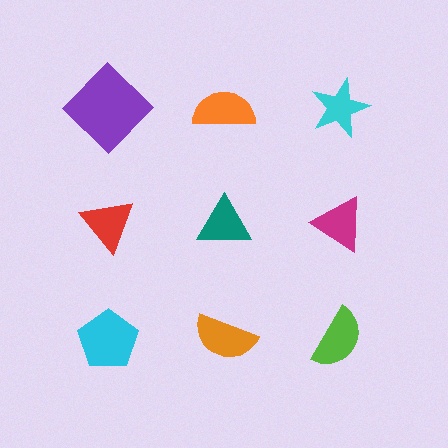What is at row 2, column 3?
A magenta triangle.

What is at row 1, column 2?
An orange semicircle.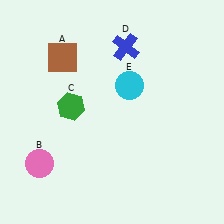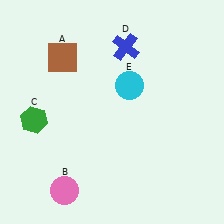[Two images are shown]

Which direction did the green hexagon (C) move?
The green hexagon (C) moved left.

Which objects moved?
The objects that moved are: the pink circle (B), the green hexagon (C).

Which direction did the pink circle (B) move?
The pink circle (B) moved down.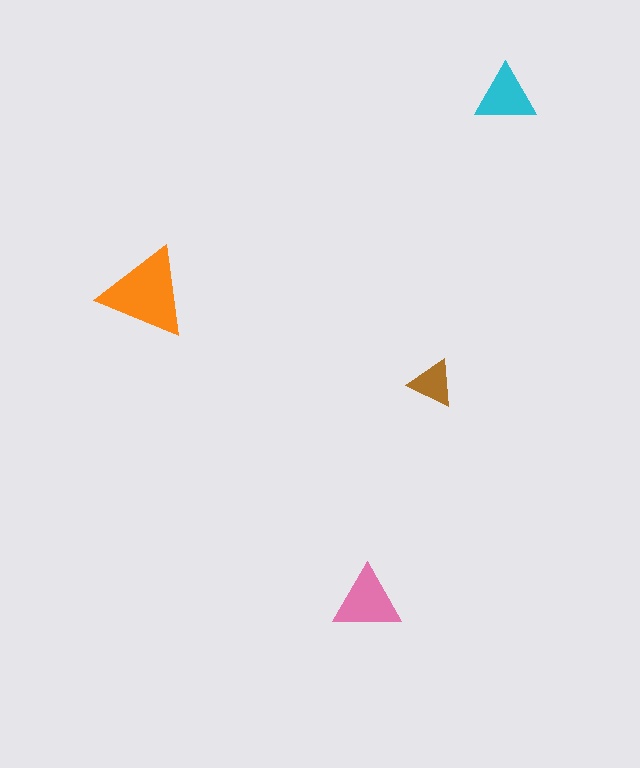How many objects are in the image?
There are 4 objects in the image.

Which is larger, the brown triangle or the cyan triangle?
The cyan one.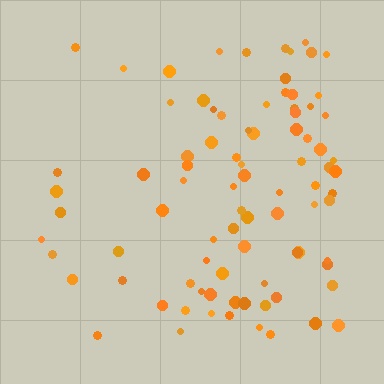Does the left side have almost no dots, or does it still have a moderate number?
Still a moderate number, just noticeably fewer than the right.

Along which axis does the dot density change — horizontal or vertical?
Horizontal.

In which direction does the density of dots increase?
From left to right, with the right side densest.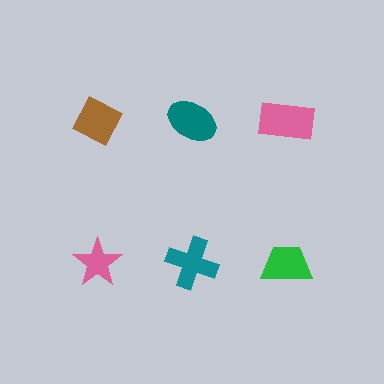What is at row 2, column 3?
A green trapezoid.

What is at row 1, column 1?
A brown diamond.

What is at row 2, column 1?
A pink star.